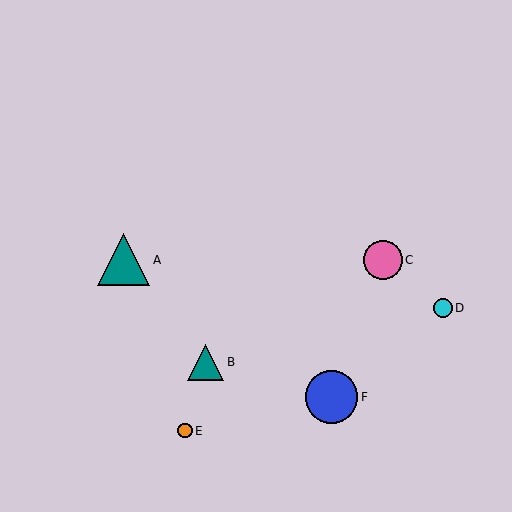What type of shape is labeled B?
Shape B is a teal triangle.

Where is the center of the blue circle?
The center of the blue circle is at (332, 397).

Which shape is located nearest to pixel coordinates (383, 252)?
The pink circle (labeled C) at (383, 260) is nearest to that location.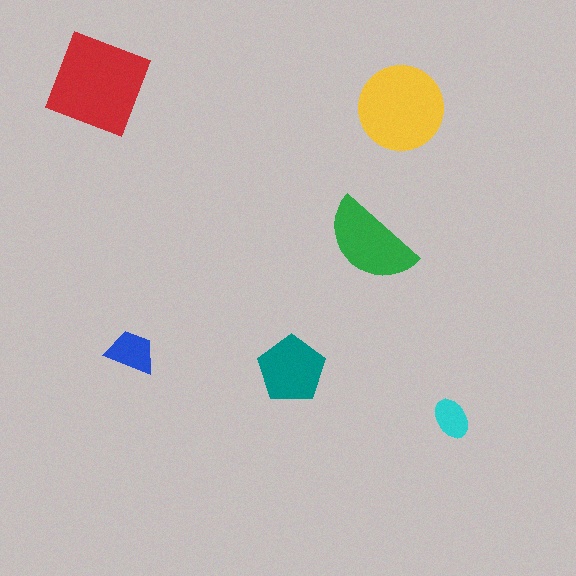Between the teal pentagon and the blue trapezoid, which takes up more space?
The teal pentagon.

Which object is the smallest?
The cyan ellipse.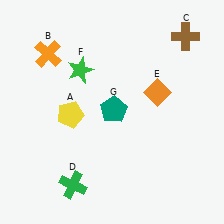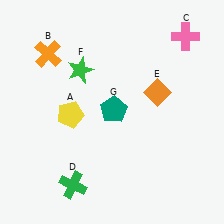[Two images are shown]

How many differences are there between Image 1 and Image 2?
There is 1 difference between the two images.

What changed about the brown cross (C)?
In Image 1, C is brown. In Image 2, it changed to pink.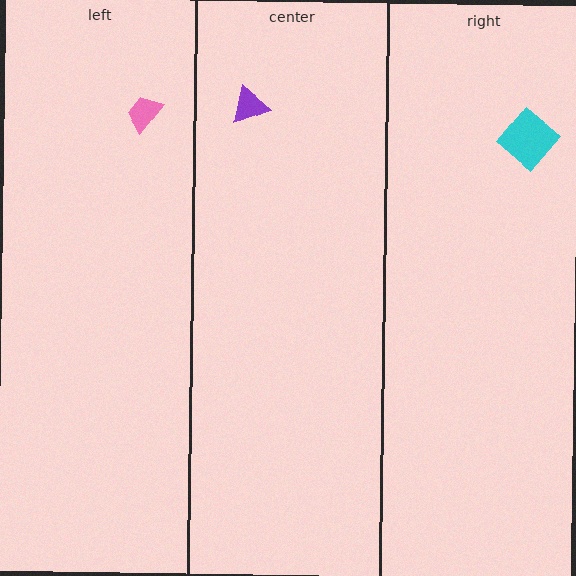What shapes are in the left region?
The pink trapezoid.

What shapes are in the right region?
The cyan diamond.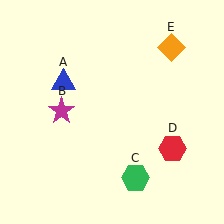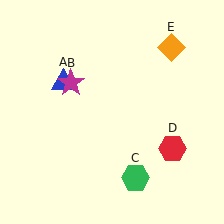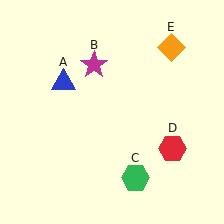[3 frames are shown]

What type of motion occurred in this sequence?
The magenta star (object B) rotated clockwise around the center of the scene.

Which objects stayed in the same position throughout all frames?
Blue triangle (object A) and green hexagon (object C) and red hexagon (object D) and orange diamond (object E) remained stationary.